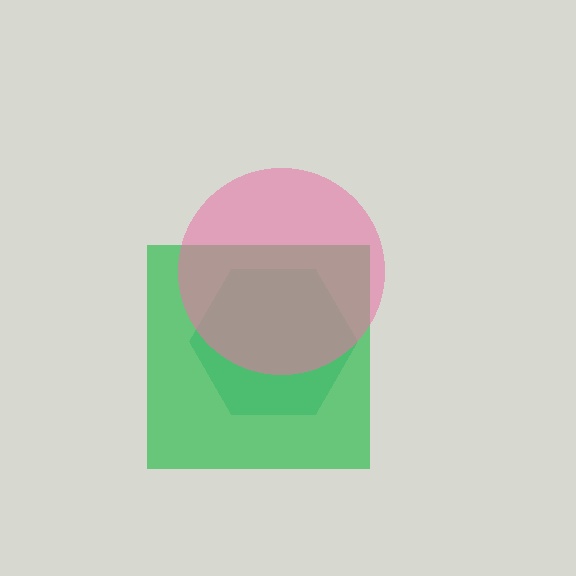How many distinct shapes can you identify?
There are 3 distinct shapes: a teal hexagon, a green square, a pink circle.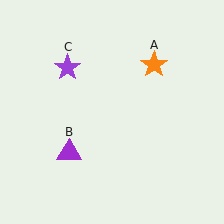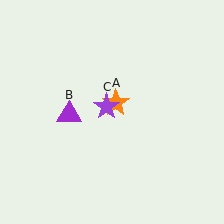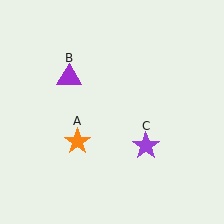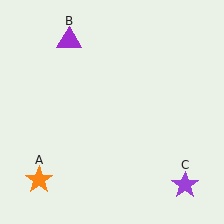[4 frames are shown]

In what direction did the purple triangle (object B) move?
The purple triangle (object B) moved up.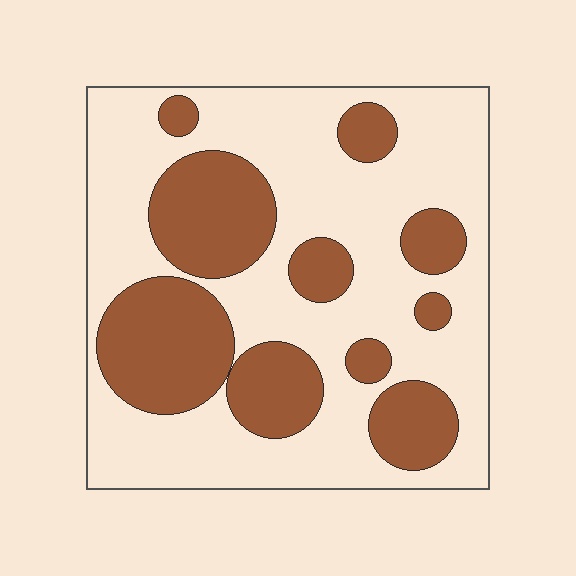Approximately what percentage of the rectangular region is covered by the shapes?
Approximately 35%.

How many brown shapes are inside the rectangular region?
10.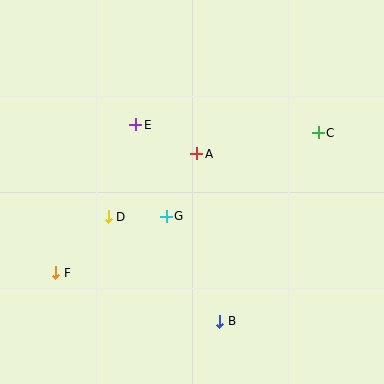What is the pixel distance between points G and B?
The distance between G and B is 118 pixels.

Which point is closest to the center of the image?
Point G at (166, 216) is closest to the center.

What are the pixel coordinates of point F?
Point F is at (56, 273).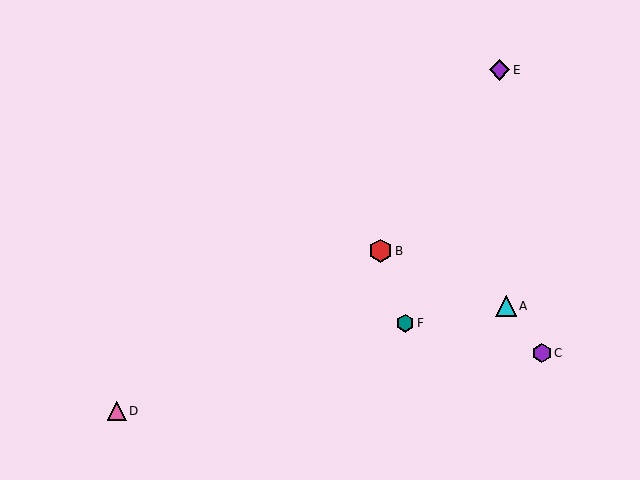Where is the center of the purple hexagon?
The center of the purple hexagon is at (542, 353).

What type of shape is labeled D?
Shape D is a pink triangle.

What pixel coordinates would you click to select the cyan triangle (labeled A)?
Click at (506, 306) to select the cyan triangle A.